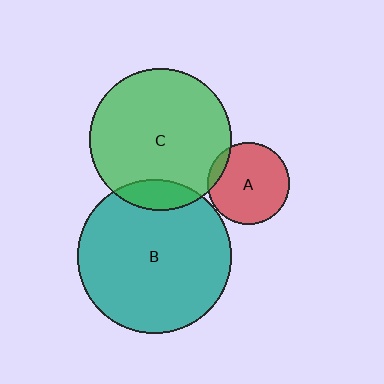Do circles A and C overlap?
Yes.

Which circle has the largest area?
Circle B (teal).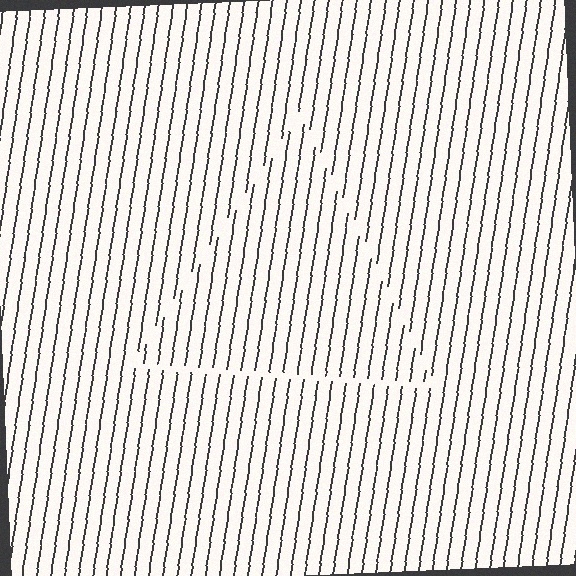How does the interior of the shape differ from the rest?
The interior of the shape contains the same grating, shifted by half a period — the contour is defined by the phase discontinuity where line-ends from the inner and outer gratings abut.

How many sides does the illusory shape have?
3 sides — the line-ends trace a triangle.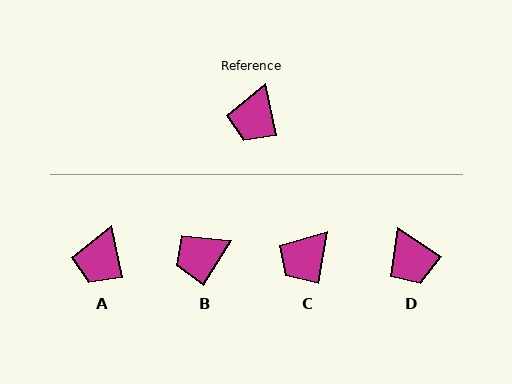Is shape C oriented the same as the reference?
No, it is off by about 22 degrees.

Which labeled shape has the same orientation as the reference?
A.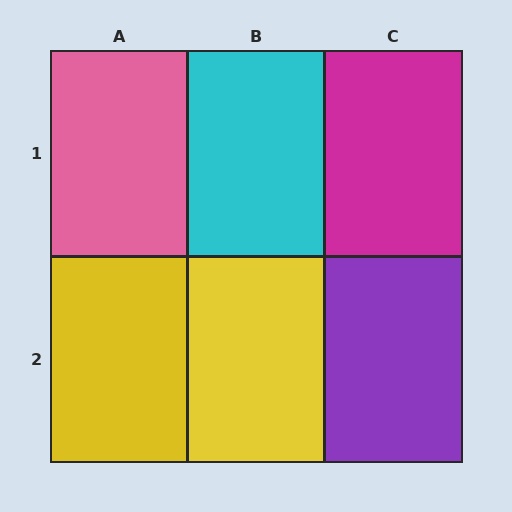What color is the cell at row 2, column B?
Yellow.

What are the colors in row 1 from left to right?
Pink, cyan, magenta.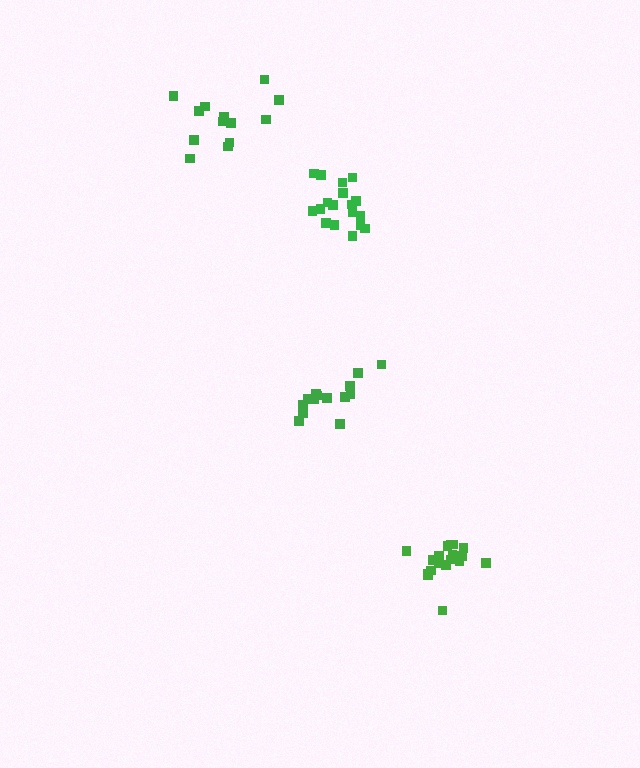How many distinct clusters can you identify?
There are 4 distinct clusters.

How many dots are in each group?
Group 1: 14 dots, Group 2: 13 dots, Group 3: 18 dots, Group 4: 18 dots (63 total).